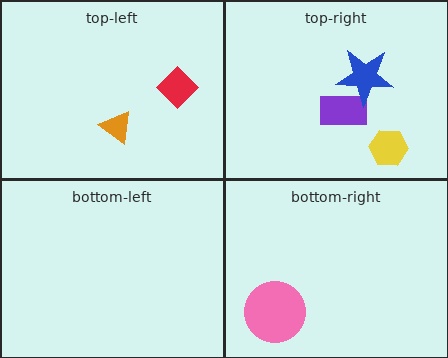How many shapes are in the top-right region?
3.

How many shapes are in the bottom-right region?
1.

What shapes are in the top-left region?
The orange triangle, the red diamond.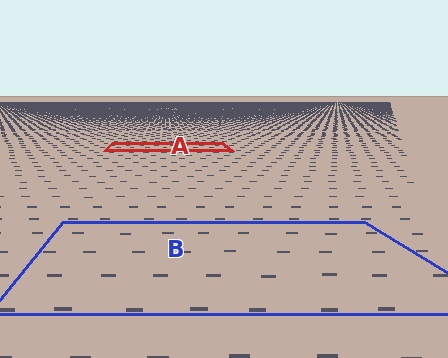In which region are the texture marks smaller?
The texture marks are smaller in region A, because it is farther away.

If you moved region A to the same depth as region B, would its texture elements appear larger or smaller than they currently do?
They would appear larger. At a closer depth, the same texture elements are projected at a bigger on-screen size.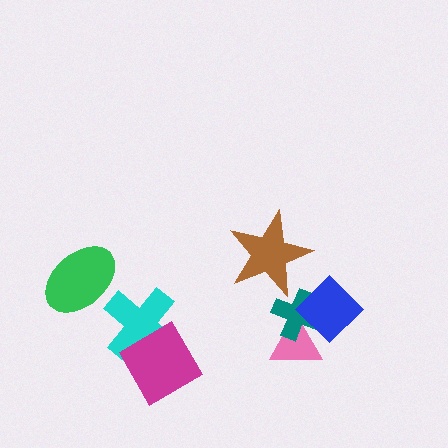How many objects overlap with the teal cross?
2 objects overlap with the teal cross.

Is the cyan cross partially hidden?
Yes, it is partially covered by another shape.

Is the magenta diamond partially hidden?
No, no other shape covers it.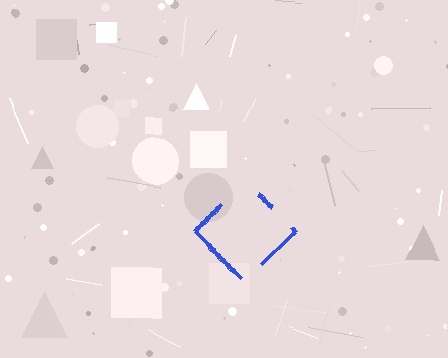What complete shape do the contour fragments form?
The contour fragments form a diamond.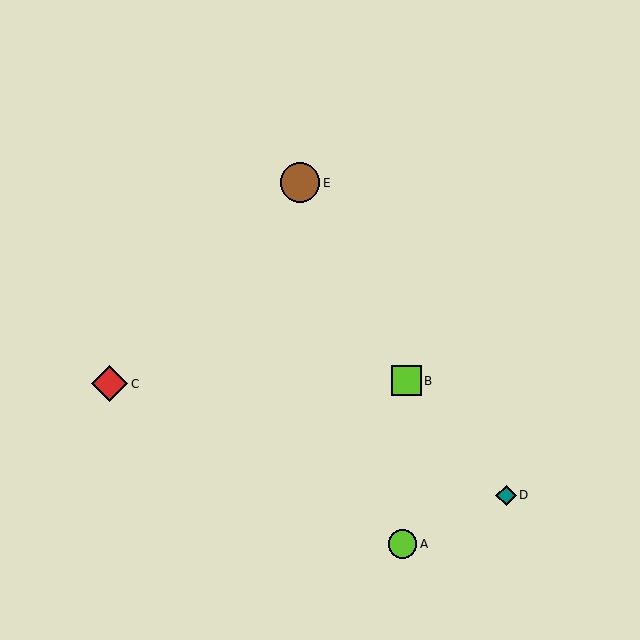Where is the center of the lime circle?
The center of the lime circle is at (403, 544).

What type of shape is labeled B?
Shape B is a lime square.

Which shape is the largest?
The brown circle (labeled E) is the largest.